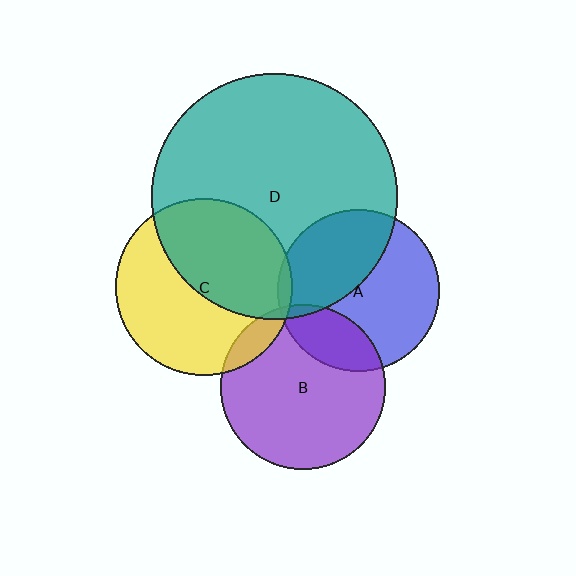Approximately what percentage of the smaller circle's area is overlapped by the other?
Approximately 10%.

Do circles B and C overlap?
Yes.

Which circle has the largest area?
Circle D (teal).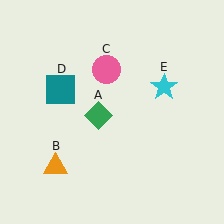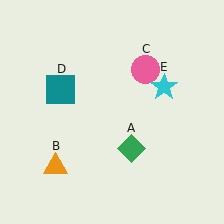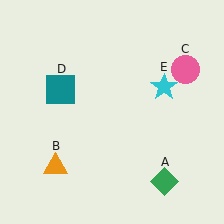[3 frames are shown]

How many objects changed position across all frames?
2 objects changed position: green diamond (object A), pink circle (object C).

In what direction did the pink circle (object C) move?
The pink circle (object C) moved right.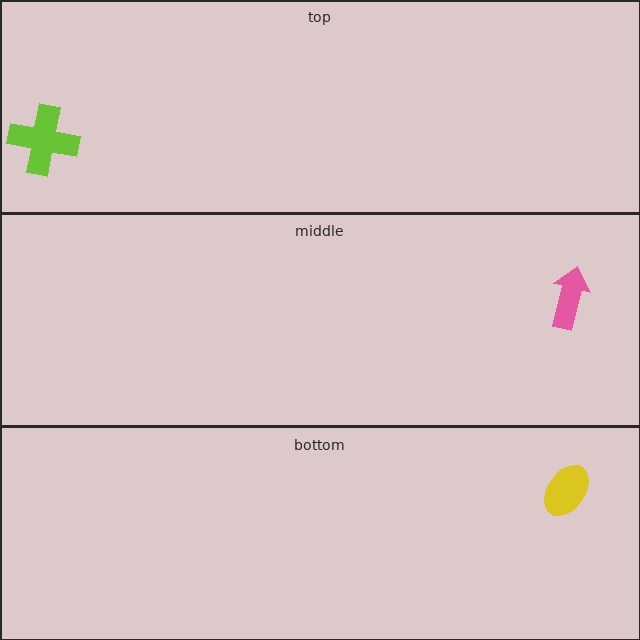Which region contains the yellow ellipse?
The bottom region.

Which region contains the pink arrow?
The middle region.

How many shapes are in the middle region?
1.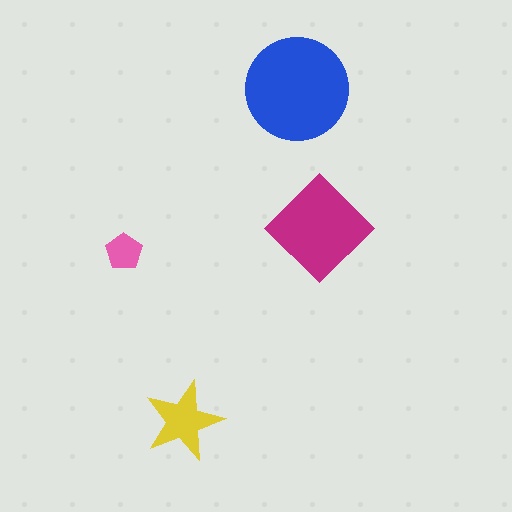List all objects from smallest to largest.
The pink pentagon, the yellow star, the magenta diamond, the blue circle.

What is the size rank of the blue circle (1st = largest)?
1st.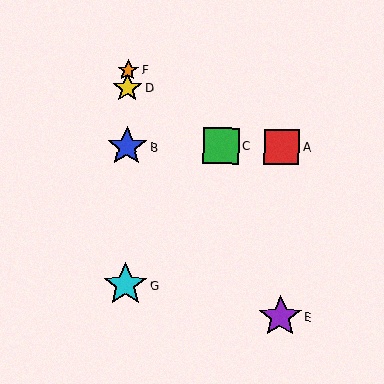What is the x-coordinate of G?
Object G is at x≈125.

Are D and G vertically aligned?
Yes, both are at x≈128.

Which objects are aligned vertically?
Objects B, D, F, G are aligned vertically.